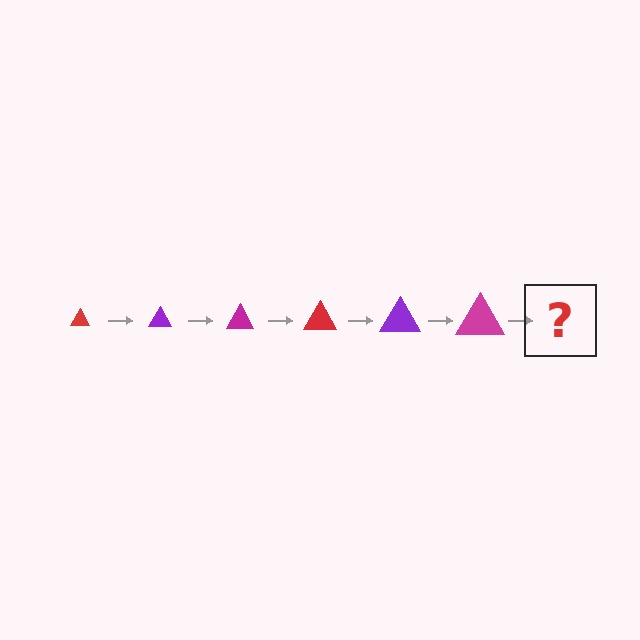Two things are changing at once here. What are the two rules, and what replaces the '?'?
The two rules are that the triangle grows larger each step and the color cycles through red, purple, and magenta. The '?' should be a red triangle, larger than the previous one.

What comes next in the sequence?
The next element should be a red triangle, larger than the previous one.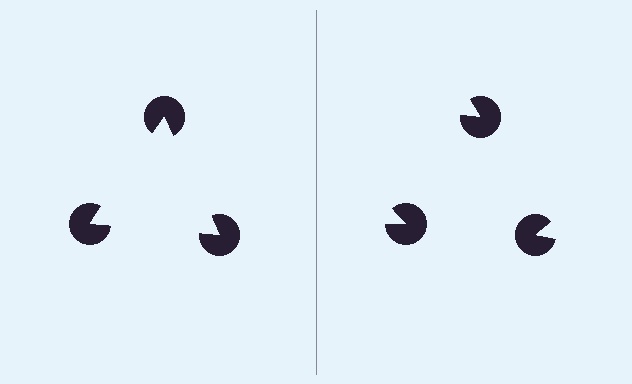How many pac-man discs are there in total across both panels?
6 — 3 on each side.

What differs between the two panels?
The pac-man discs are positioned identically on both sides; only the wedge orientations differ. On the left they align to a triangle; on the right they are misaligned.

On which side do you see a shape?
An illusory triangle appears on the left side. On the right side the wedge cuts are rotated, so no coherent shape forms.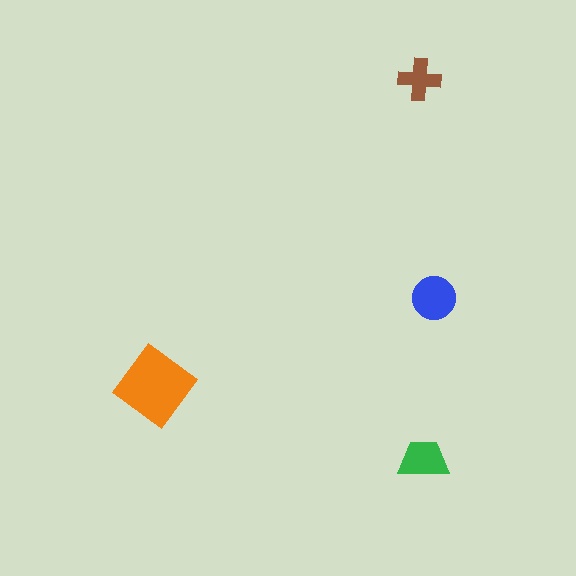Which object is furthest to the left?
The orange diamond is leftmost.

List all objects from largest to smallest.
The orange diamond, the blue circle, the green trapezoid, the brown cross.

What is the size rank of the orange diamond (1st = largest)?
1st.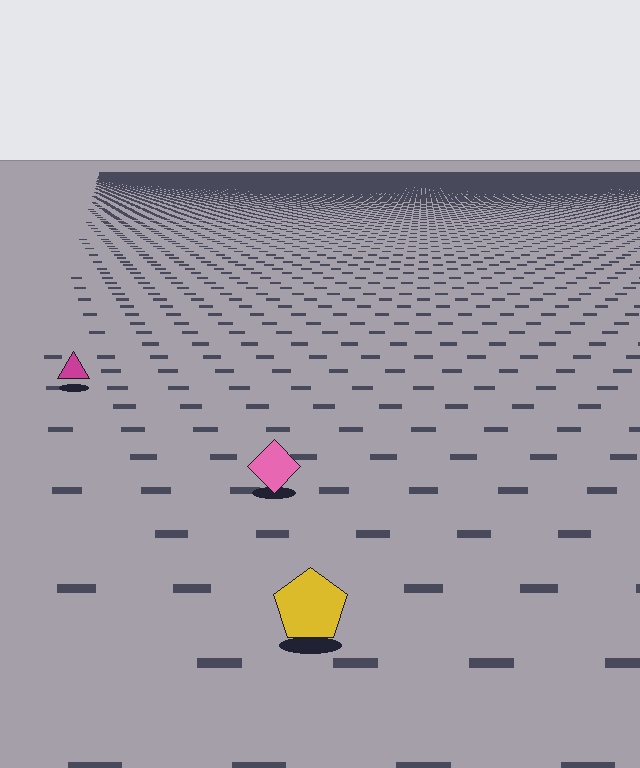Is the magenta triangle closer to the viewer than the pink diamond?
No. The pink diamond is closer — you can tell from the texture gradient: the ground texture is coarser near it.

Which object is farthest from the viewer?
The magenta triangle is farthest from the viewer. It appears smaller and the ground texture around it is denser.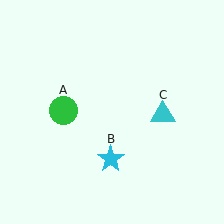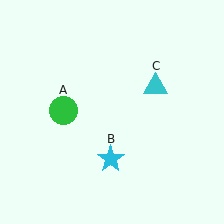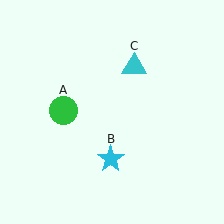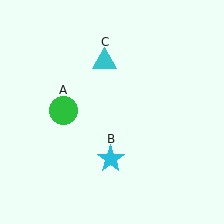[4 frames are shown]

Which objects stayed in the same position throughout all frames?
Green circle (object A) and cyan star (object B) remained stationary.